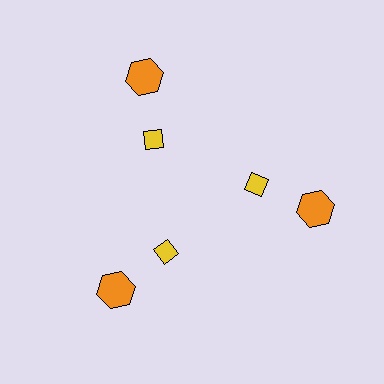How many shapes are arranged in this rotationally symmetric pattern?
There are 6 shapes, arranged in 3 groups of 2.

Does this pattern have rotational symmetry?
Yes, this pattern has 3-fold rotational symmetry. It looks the same after rotating 120 degrees around the center.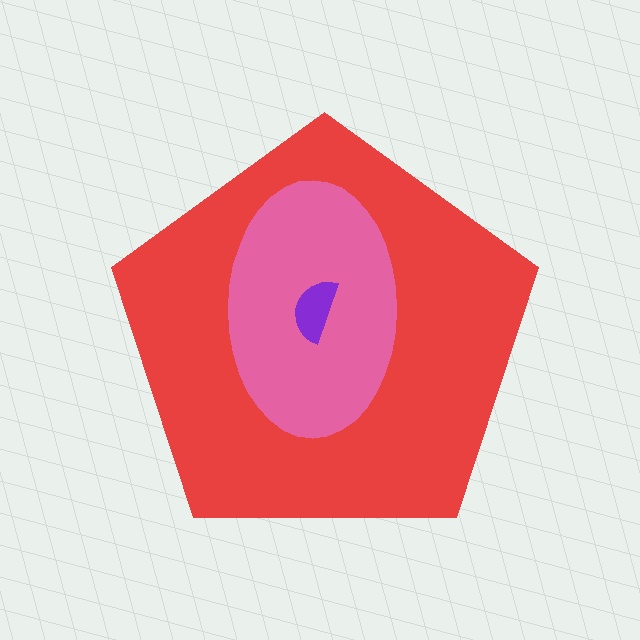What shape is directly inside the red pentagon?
The pink ellipse.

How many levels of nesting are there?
3.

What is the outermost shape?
The red pentagon.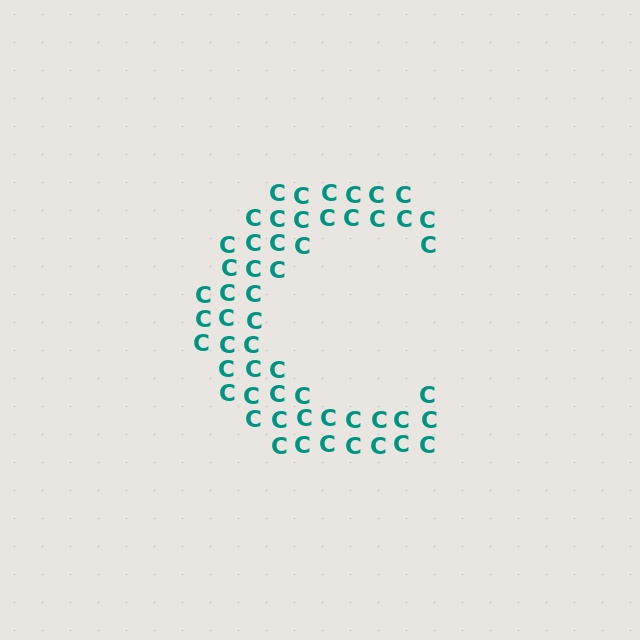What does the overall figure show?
The overall figure shows the letter C.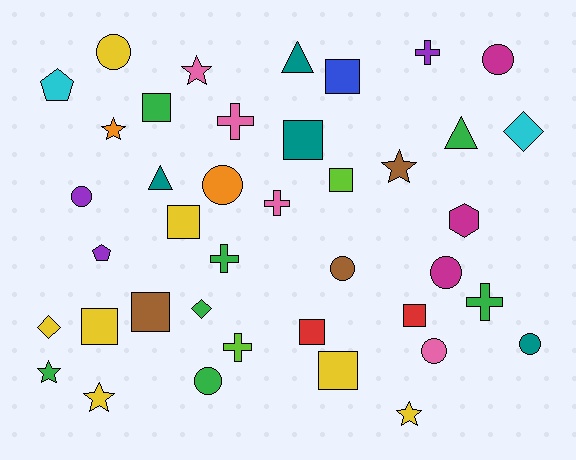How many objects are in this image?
There are 40 objects.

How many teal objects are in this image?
There are 4 teal objects.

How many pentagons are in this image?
There are 2 pentagons.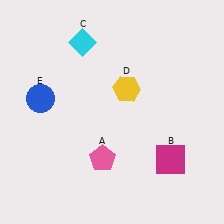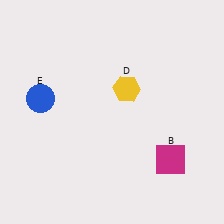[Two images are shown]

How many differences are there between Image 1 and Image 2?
There are 2 differences between the two images.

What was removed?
The cyan diamond (C), the pink pentagon (A) were removed in Image 2.